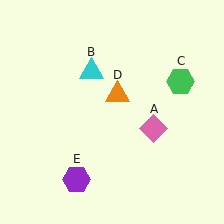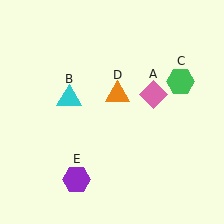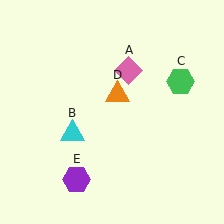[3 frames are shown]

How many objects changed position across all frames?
2 objects changed position: pink diamond (object A), cyan triangle (object B).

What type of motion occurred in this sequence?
The pink diamond (object A), cyan triangle (object B) rotated counterclockwise around the center of the scene.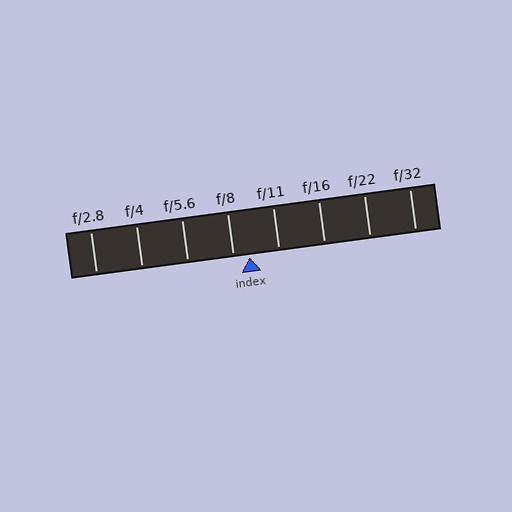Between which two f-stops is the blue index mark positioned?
The index mark is between f/8 and f/11.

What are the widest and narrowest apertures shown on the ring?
The widest aperture shown is f/2.8 and the narrowest is f/32.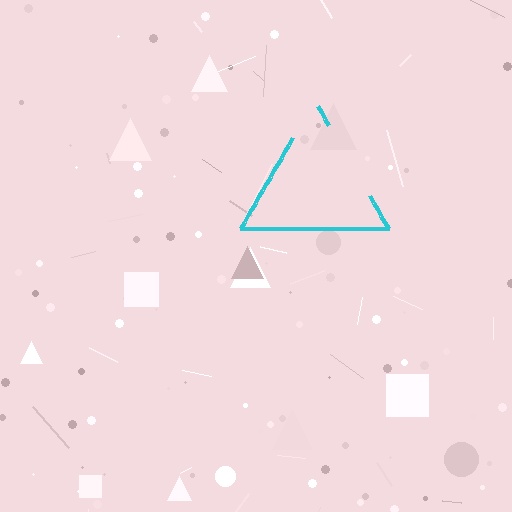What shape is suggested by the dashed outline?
The dashed outline suggests a triangle.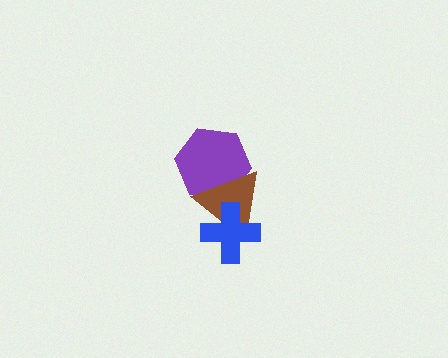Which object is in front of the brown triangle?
The blue cross is in front of the brown triangle.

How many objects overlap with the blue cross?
1 object overlaps with the blue cross.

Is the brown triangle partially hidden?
Yes, it is partially covered by another shape.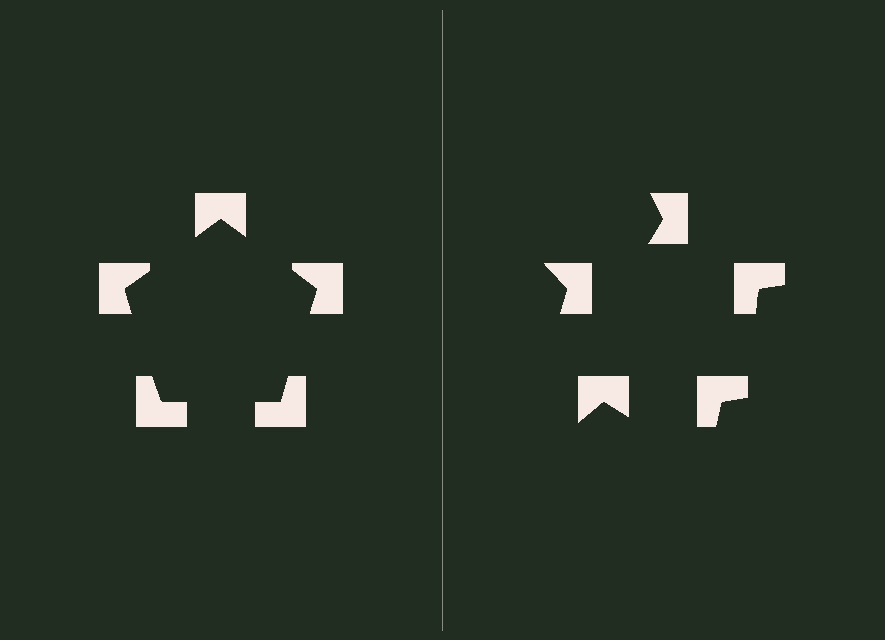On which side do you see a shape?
An illusory pentagon appears on the left side. On the right side the wedge cuts are rotated, so no coherent shape forms.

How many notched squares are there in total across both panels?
10 — 5 on each side.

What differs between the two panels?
The notched squares are positioned identically on both sides; only the wedge orientations differ. On the left they align to a pentagon; on the right they are misaligned.